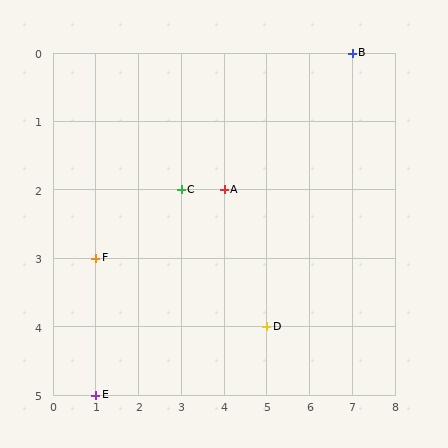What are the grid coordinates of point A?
Point A is at grid coordinates (4, 2).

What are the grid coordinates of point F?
Point F is at grid coordinates (1, 3).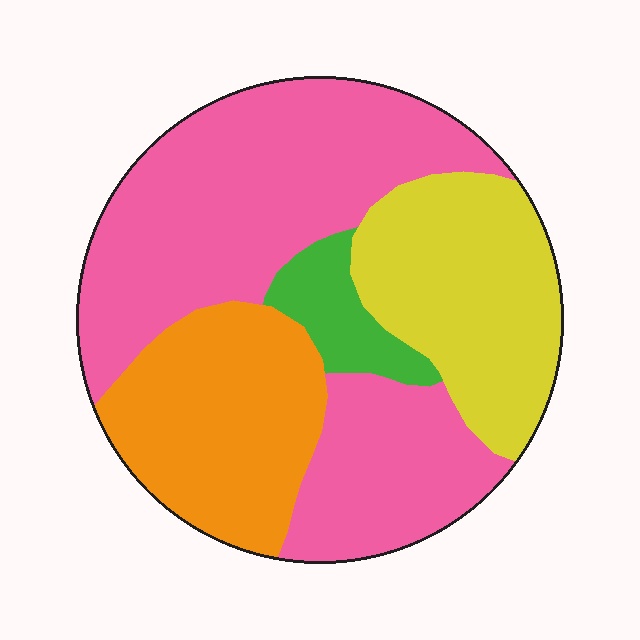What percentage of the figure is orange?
Orange takes up less than a quarter of the figure.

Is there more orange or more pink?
Pink.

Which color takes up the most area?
Pink, at roughly 50%.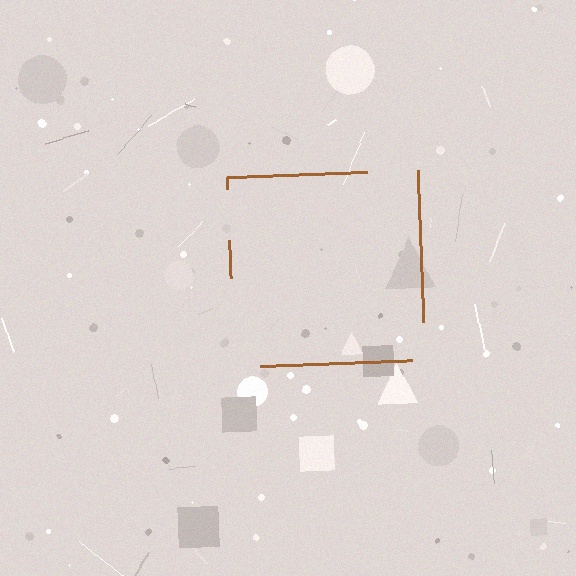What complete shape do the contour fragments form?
The contour fragments form a square.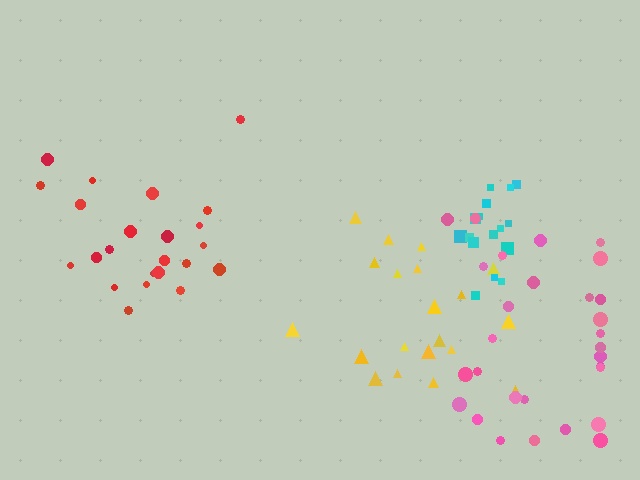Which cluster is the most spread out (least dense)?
Pink.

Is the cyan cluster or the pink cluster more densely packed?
Cyan.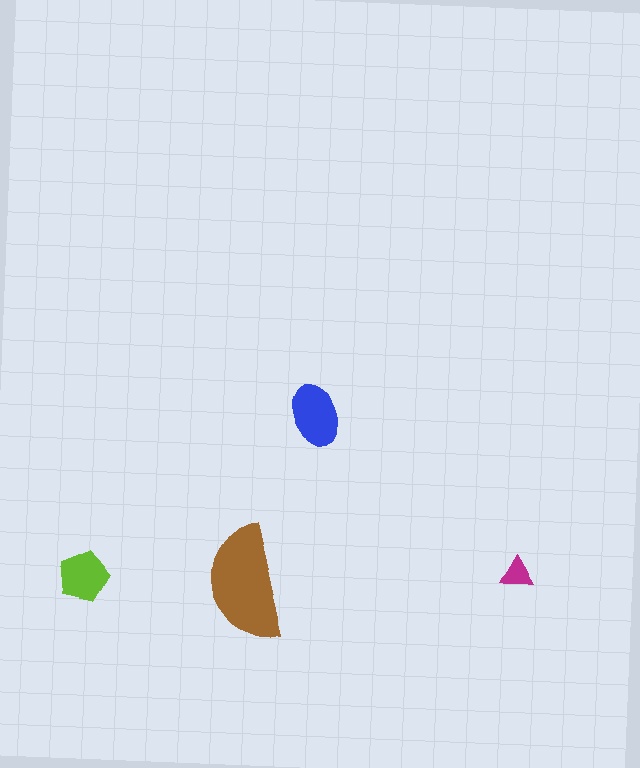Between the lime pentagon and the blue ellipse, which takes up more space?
The blue ellipse.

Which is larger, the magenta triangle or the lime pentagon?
The lime pentagon.